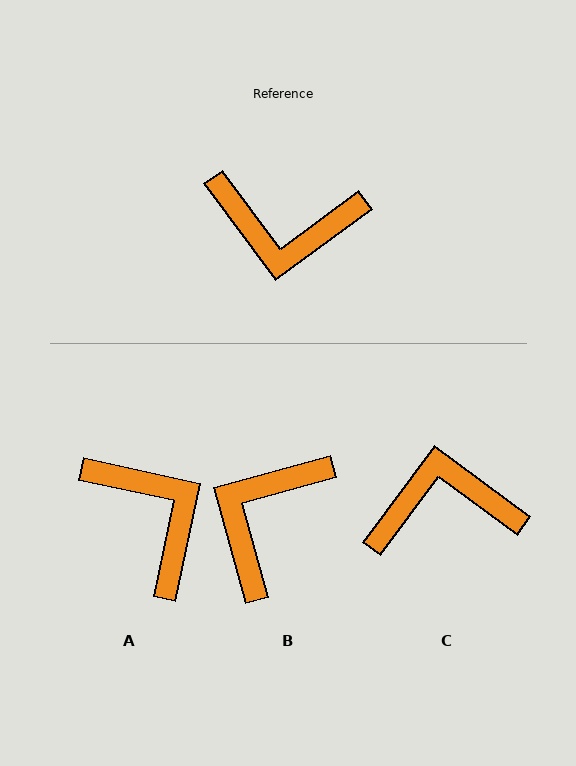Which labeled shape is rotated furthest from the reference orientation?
C, about 163 degrees away.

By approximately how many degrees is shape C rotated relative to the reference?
Approximately 163 degrees clockwise.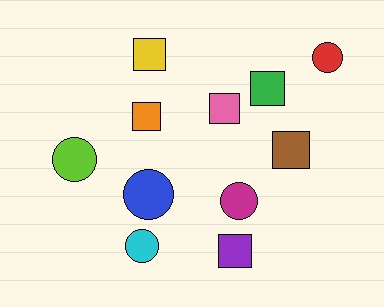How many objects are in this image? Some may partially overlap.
There are 11 objects.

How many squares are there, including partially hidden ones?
There are 6 squares.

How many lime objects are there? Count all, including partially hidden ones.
There is 1 lime object.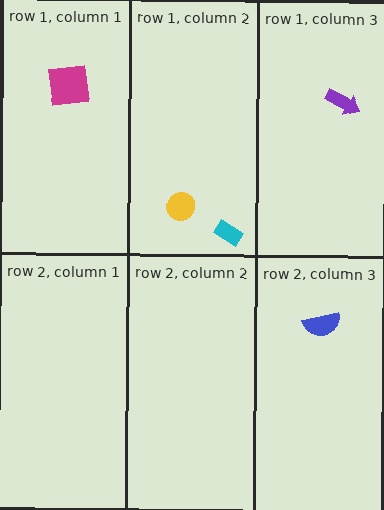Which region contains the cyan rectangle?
The row 1, column 2 region.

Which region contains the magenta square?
The row 1, column 1 region.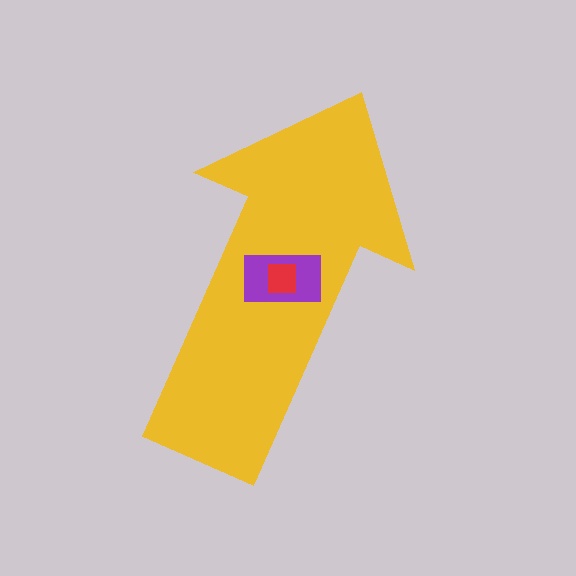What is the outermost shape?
The yellow arrow.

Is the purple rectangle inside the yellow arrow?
Yes.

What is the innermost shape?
The red square.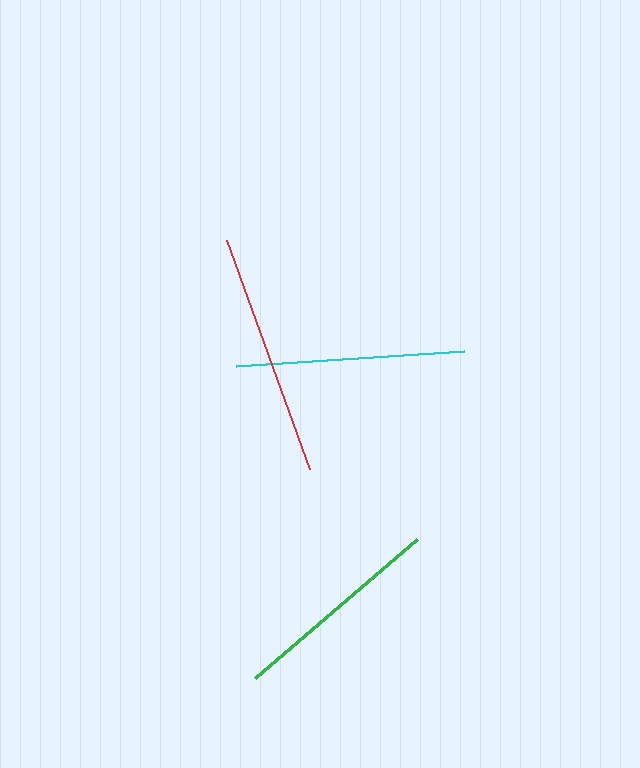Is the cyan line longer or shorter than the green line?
The cyan line is longer than the green line.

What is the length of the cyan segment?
The cyan segment is approximately 229 pixels long.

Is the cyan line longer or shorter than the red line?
The red line is longer than the cyan line.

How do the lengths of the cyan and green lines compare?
The cyan and green lines are approximately the same length.